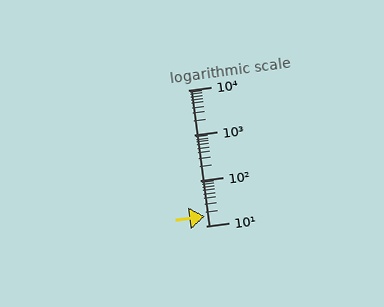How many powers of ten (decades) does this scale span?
The scale spans 3 decades, from 10 to 10000.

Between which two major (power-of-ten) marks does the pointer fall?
The pointer is between 10 and 100.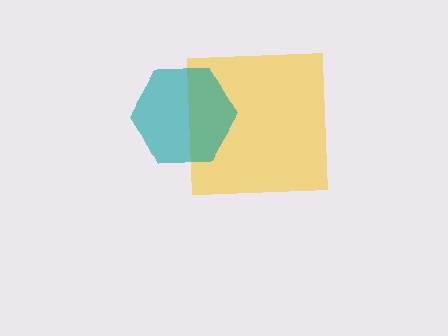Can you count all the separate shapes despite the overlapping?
Yes, there are 2 separate shapes.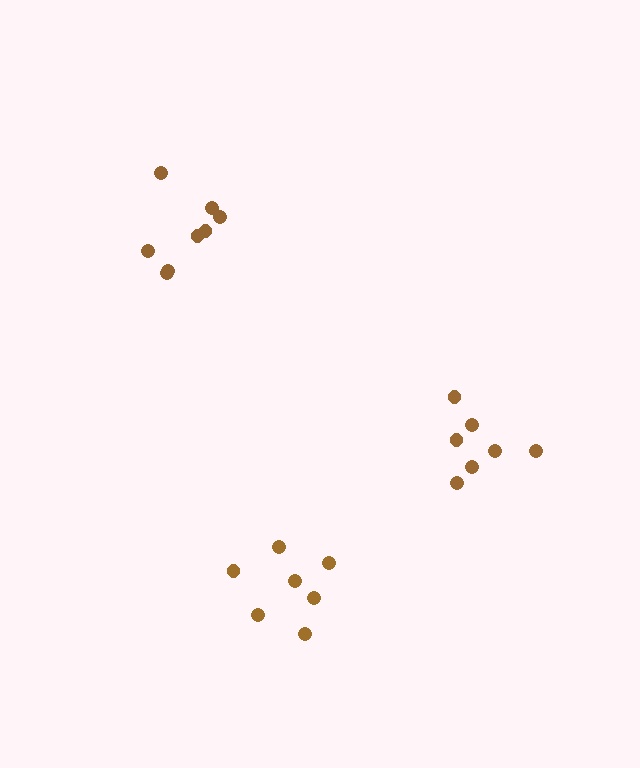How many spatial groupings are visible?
There are 3 spatial groupings.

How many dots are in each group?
Group 1: 7 dots, Group 2: 7 dots, Group 3: 8 dots (22 total).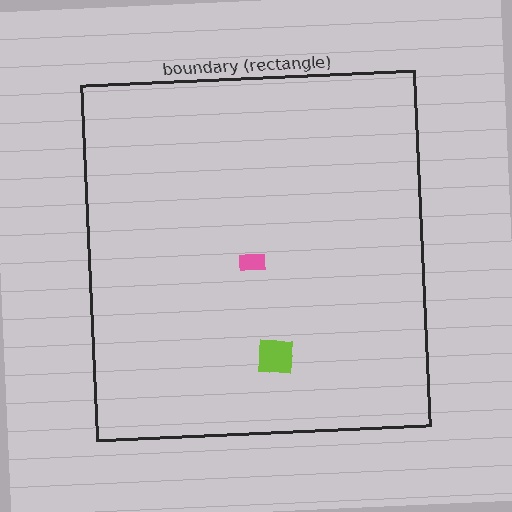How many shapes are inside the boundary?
2 inside, 0 outside.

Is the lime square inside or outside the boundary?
Inside.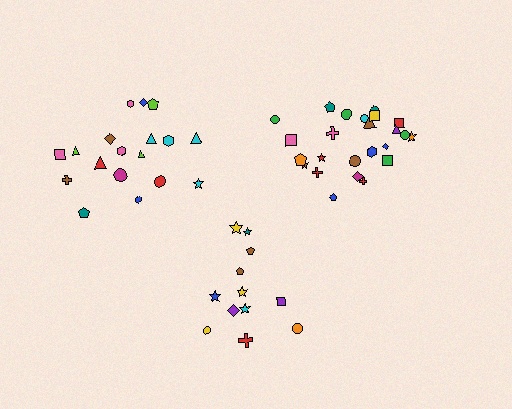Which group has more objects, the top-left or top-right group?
The top-right group.